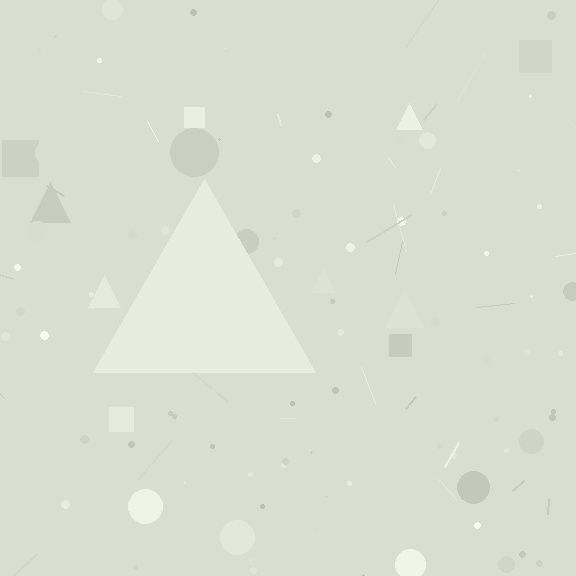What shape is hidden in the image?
A triangle is hidden in the image.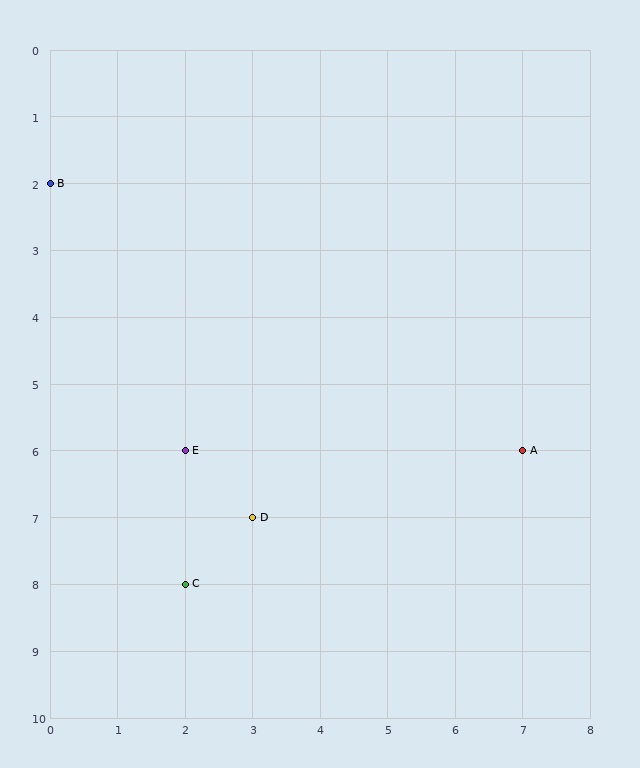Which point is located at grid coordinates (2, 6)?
Point E is at (2, 6).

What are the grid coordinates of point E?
Point E is at grid coordinates (2, 6).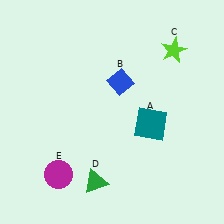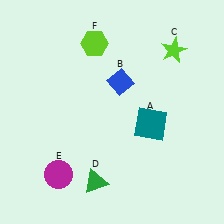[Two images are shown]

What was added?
A lime hexagon (F) was added in Image 2.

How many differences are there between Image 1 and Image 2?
There is 1 difference between the two images.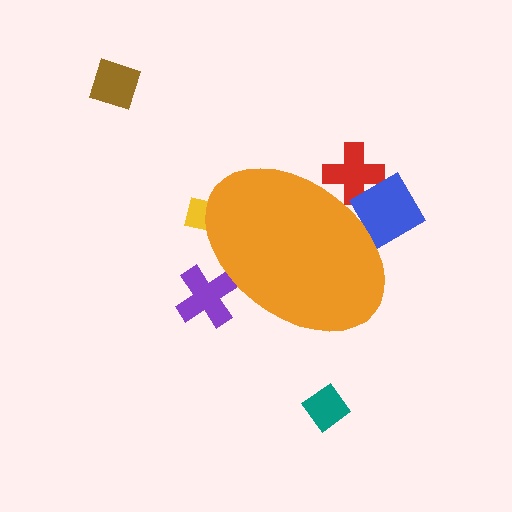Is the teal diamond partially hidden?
No, the teal diamond is fully visible.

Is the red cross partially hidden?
Yes, the red cross is partially hidden behind the orange ellipse.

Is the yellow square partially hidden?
Yes, the yellow square is partially hidden behind the orange ellipse.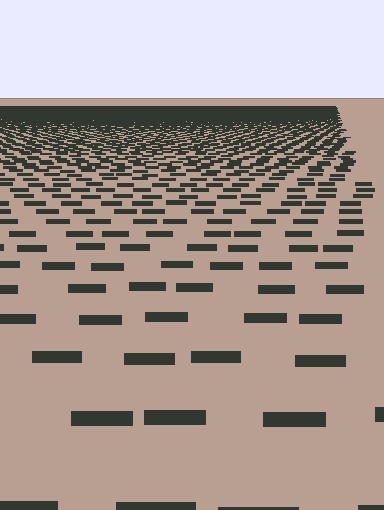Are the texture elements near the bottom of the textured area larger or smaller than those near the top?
Larger. Near the bottom, elements are closer to the viewer and appear at a bigger on-screen size.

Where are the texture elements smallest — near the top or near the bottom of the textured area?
Near the top.